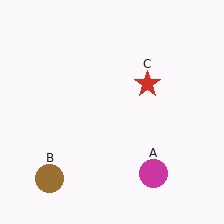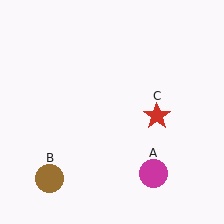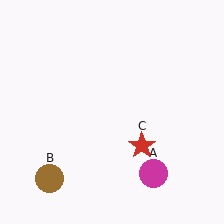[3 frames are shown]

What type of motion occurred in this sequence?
The red star (object C) rotated clockwise around the center of the scene.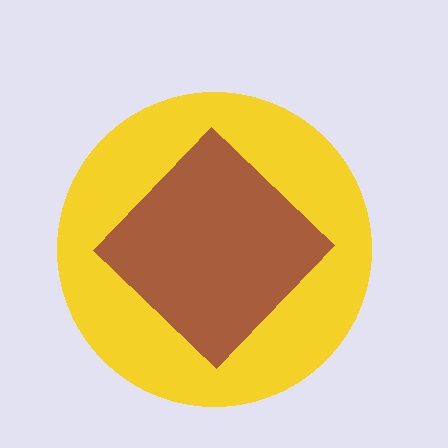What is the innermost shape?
The brown diamond.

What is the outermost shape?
The yellow circle.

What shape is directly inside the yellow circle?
The brown diamond.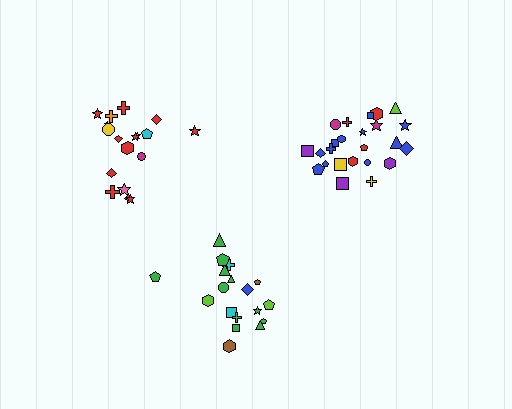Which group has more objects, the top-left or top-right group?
The top-right group.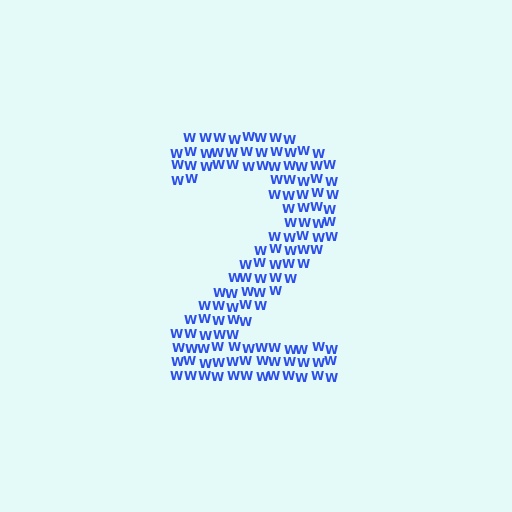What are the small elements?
The small elements are letter W's.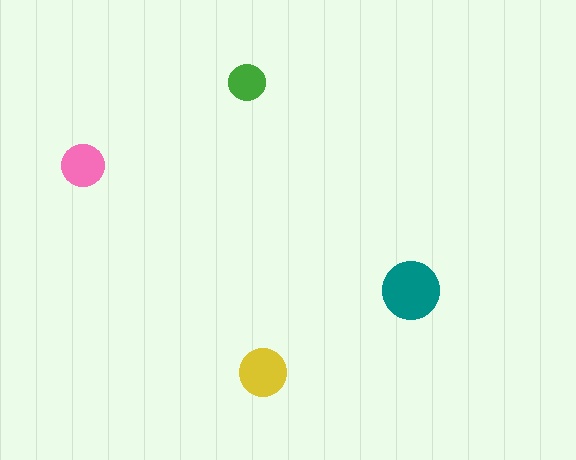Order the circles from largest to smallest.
the teal one, the yellow one, the pink one, the green one.